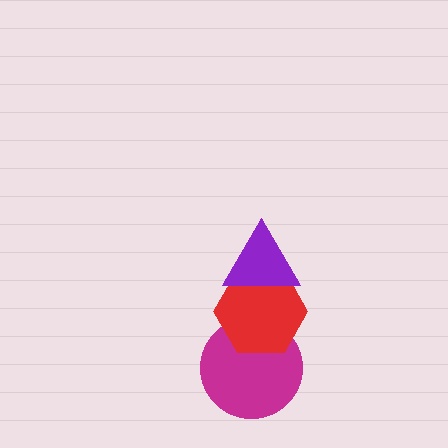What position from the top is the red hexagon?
The red hexagon is 2nd from the top.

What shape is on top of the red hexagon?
The purple triangle is on top of the red hexagon.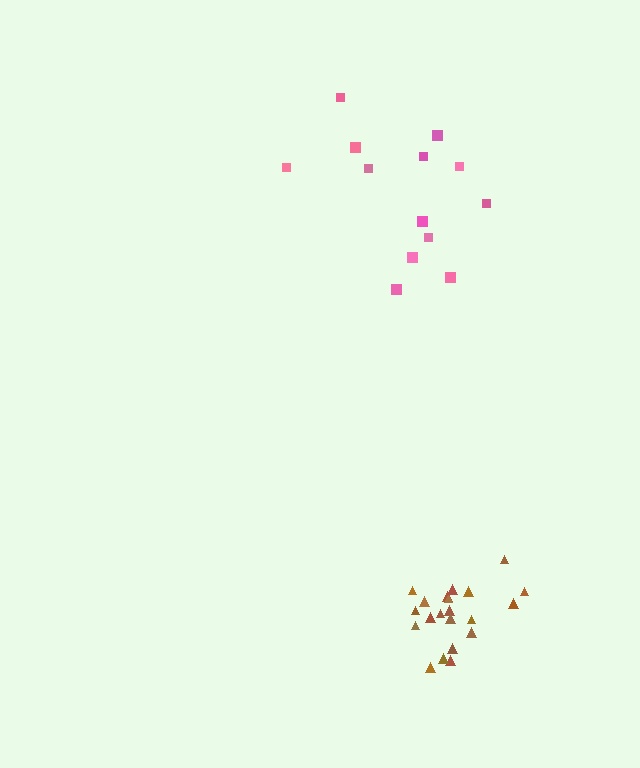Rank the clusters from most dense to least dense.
brown, pink.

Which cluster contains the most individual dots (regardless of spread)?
Brown (21).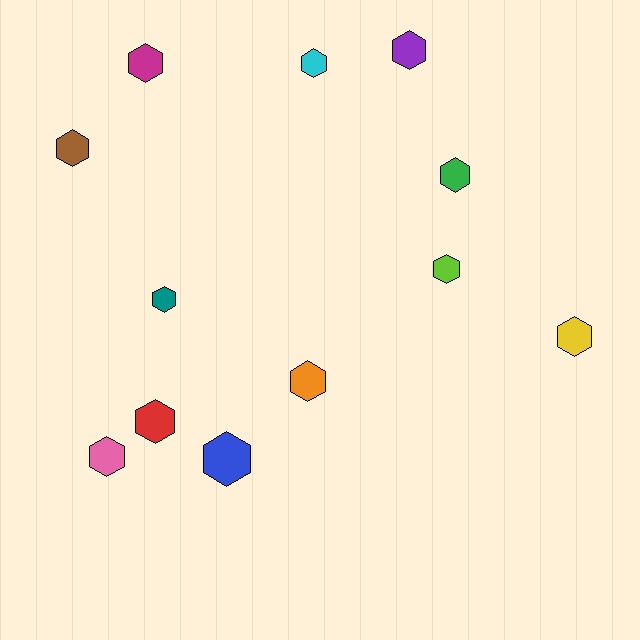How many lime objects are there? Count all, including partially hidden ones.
There is 1 lime object.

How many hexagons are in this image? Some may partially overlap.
There are 12 hexagons.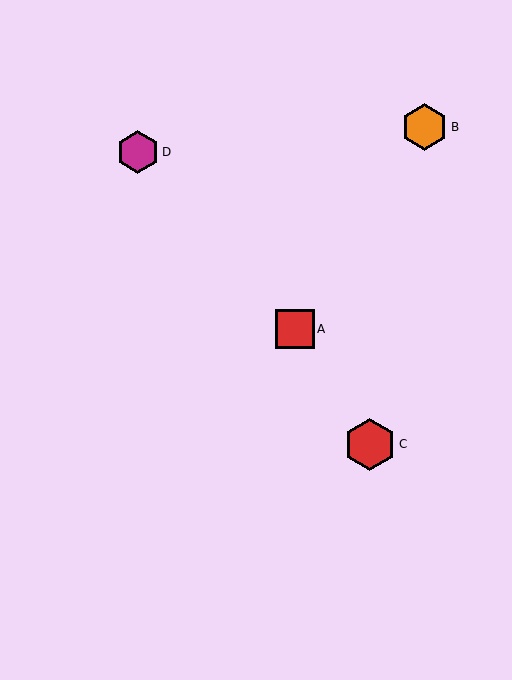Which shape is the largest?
The red hexagon (labeled C) is the largest.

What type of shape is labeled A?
Shape A is a red square.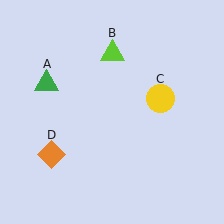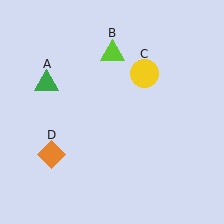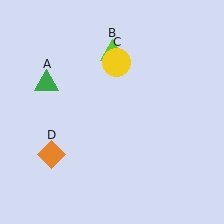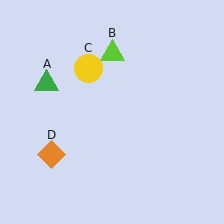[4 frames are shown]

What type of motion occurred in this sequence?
The yellow circle (object C) rotated counterclockwise around the center of the scene.